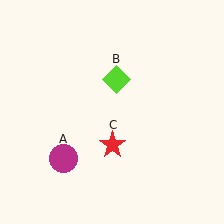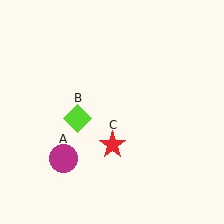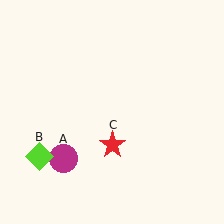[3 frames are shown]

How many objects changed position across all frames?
1 object changed position: lime diamond (object B).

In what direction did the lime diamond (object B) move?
The lime diamond (object B) moved down and to the left.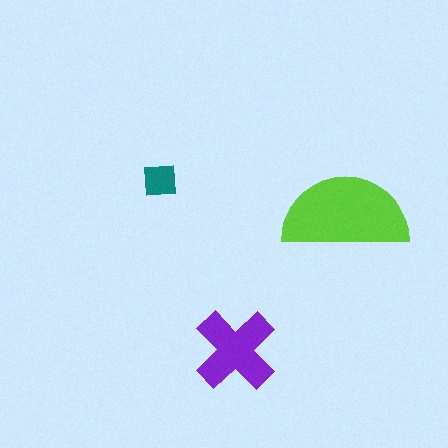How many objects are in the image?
There are 3 objects in the image.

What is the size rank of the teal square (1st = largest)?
3rd.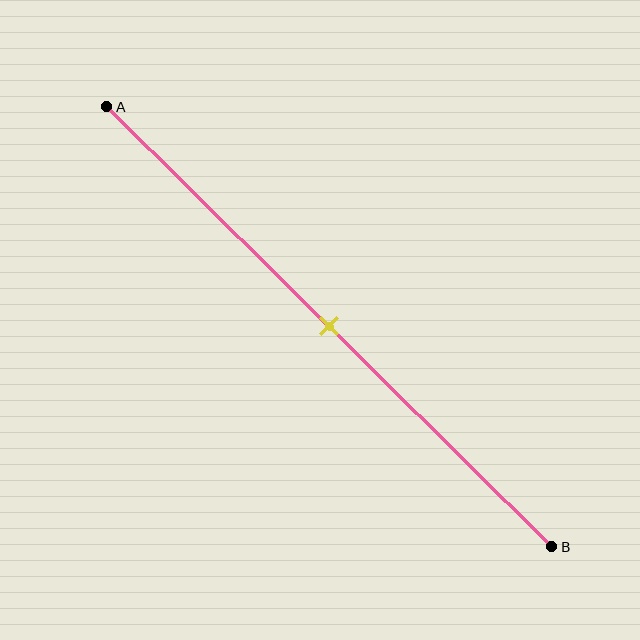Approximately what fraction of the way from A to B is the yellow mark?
The yellow mark is approximately 50% of the way from A to B.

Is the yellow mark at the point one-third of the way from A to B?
No, the mark is at about 50% from A, not at the 33% one-third point.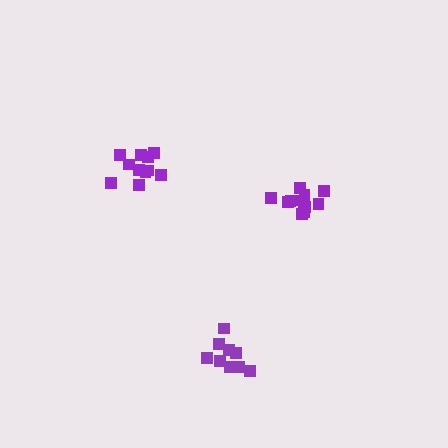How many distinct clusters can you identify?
There are 3 distinct clusters.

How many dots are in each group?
Group 1: 11 dots, Group 2: 11 dots, Group 3: 9 dots (31 total).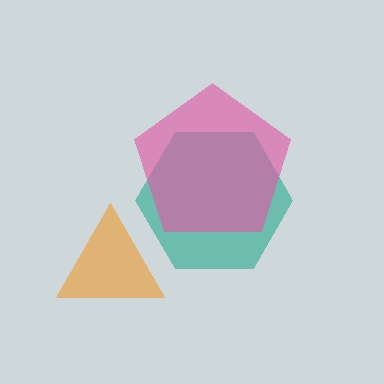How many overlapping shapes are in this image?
There are 3 overlapping shapes in the image.